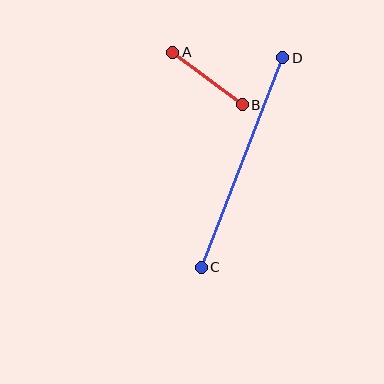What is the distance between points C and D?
The distance is approximately 224 pixels.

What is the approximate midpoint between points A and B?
The midpoint is at approximately (207, 78) pixels.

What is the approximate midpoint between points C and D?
The midpoint is at approximately (242, 163) pixels.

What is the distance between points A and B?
The distance is approximately 87 pixels.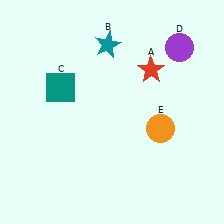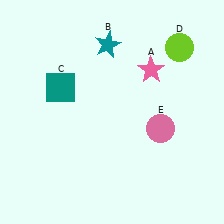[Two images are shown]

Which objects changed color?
A changed from red to pink. D changed from purple to lime. E changed from orange to pink.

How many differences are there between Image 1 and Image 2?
There are 3 differences between the two images.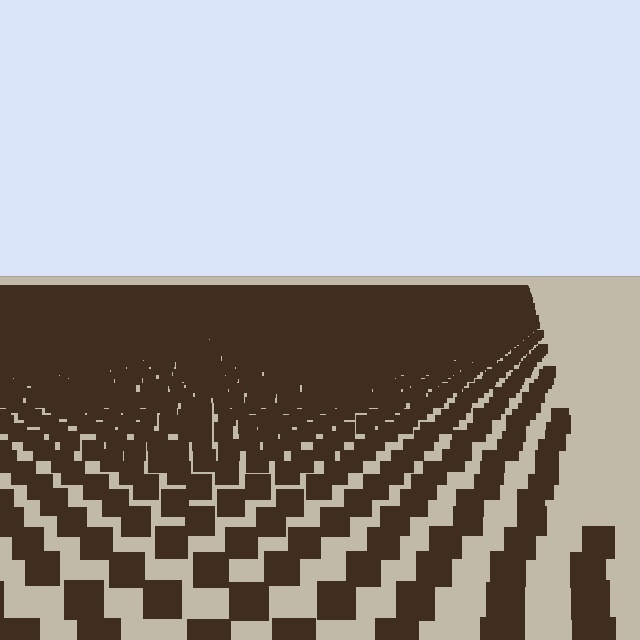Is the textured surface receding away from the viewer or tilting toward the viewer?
The surface is receding away from the viewer. Texture elements get smaller and denser toward the top.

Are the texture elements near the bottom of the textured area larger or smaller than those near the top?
Larger. Near the bottom, elements are closer to the viewer and appear at a bigger on-screen size.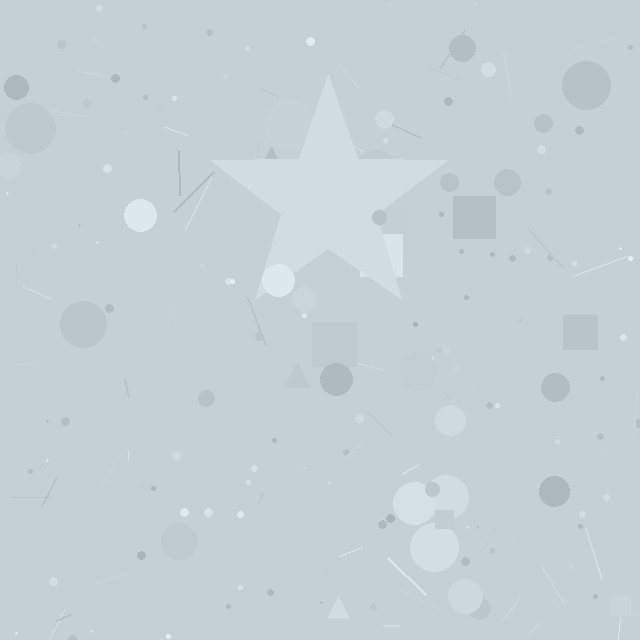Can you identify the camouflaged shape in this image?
The camouflaged shape is a star.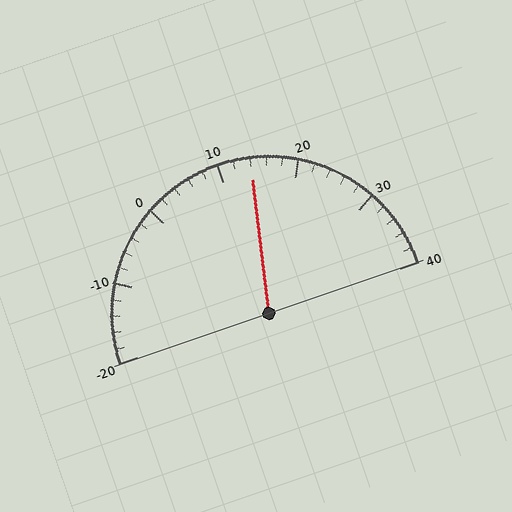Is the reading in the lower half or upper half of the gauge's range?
The reading is in the upper half of the range (-20 to 40).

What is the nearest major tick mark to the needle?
The nearest major tick mark is 10.